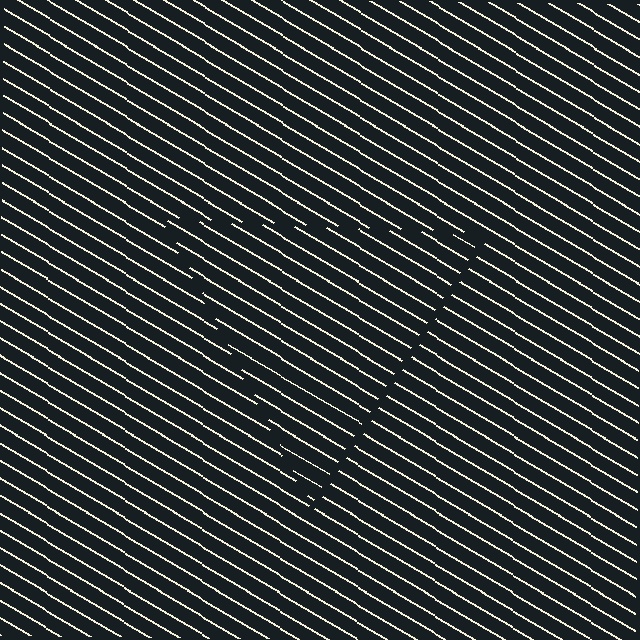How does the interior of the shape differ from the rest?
The interior of the shape contains the same grating, shifted by half a period — the contour is defined by the phase discontinuity where line-ends from the inner and outer gratings abut.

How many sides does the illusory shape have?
3 sides — the line-ends trace a triangle.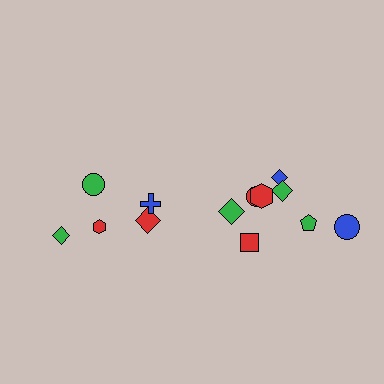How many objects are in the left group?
There are 5 objects.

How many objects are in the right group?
There are 8 objects.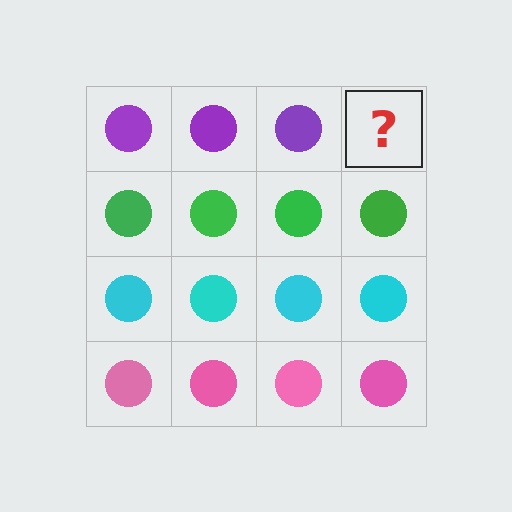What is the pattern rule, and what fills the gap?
The rule is that each row has a consistent color. The gap should be filled with a purple circle.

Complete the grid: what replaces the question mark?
The question mark should be replaced with a purple circle.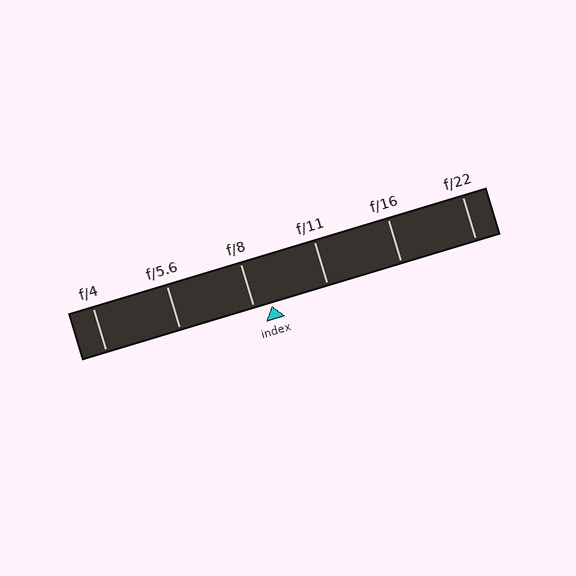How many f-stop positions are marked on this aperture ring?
There are 6 f-stop positions marked.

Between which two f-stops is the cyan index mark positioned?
The index mark is between f/8 and f/11.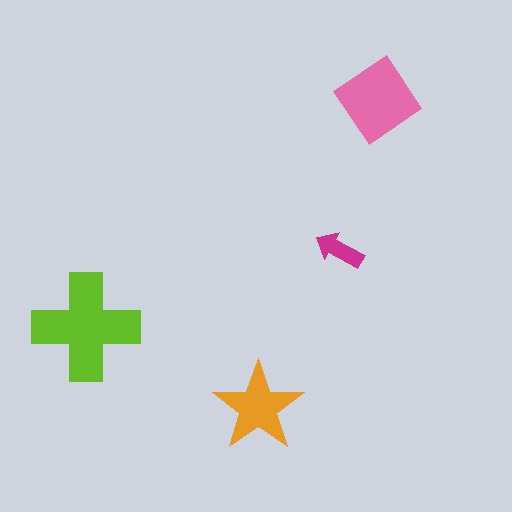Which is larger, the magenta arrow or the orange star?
The orange star.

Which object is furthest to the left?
The lime cross is leftmost.